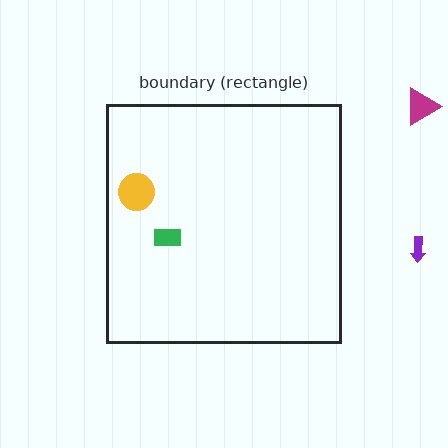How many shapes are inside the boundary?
2 inside, 2 outside.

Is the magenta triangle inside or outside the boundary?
Outside.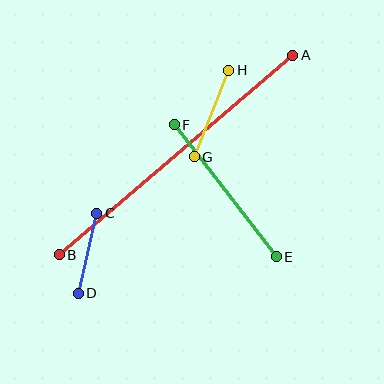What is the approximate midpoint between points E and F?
The midpoint is at approximately (225, 191) pixels.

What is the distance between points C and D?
The distance is approximately 82 pixels.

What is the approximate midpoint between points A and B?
The midpoint is at approximately (176, 155) pixels.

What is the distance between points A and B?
The distance is approximately 307 pixels.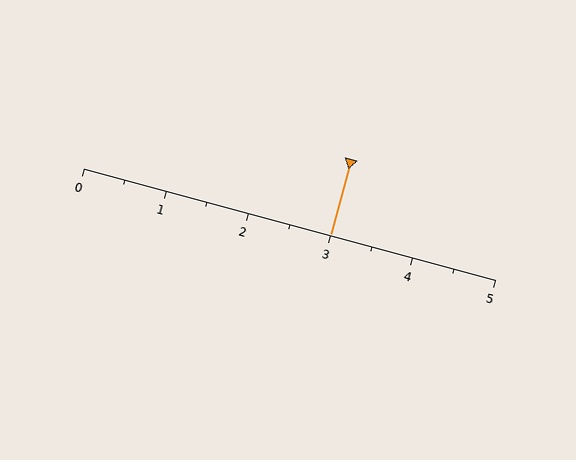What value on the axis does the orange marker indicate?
The marker indicates approximately 3.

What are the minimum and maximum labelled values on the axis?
The axis runs from 0 to 5.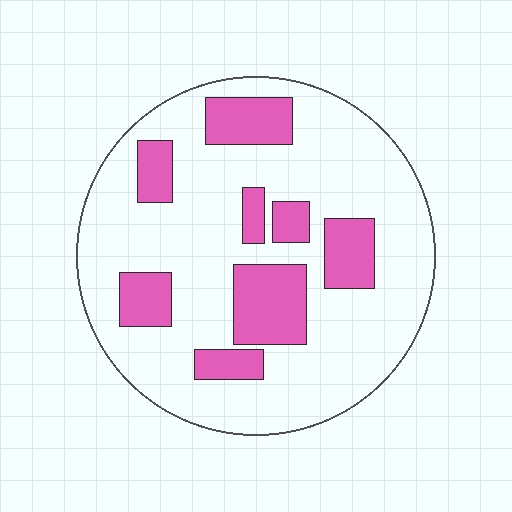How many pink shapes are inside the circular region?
8.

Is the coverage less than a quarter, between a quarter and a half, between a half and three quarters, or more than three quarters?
Less than a quarter.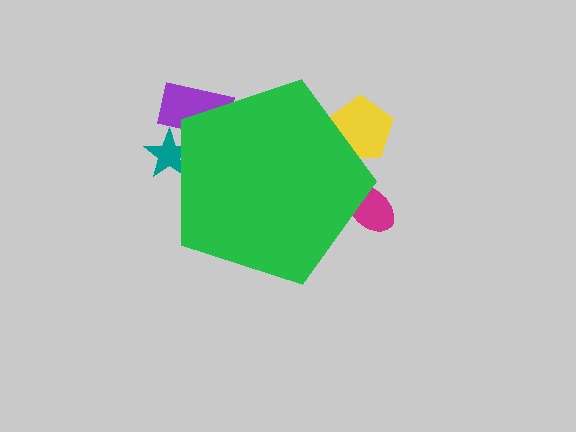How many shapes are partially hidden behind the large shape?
4 shapes are partially hidden.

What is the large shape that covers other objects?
A green pentagon.